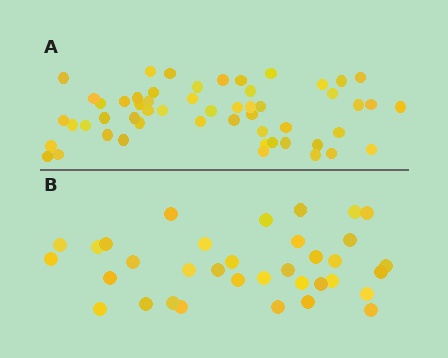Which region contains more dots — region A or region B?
Region A (the top region) has more dots.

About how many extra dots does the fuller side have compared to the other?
Region A has approximately 20 more dots than region B.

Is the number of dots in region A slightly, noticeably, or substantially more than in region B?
Region A has substantially more. The ratio is roughly 1.5 to 1.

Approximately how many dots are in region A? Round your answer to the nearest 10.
About 50 dots. (The exact count is 54, which rounds to 50.)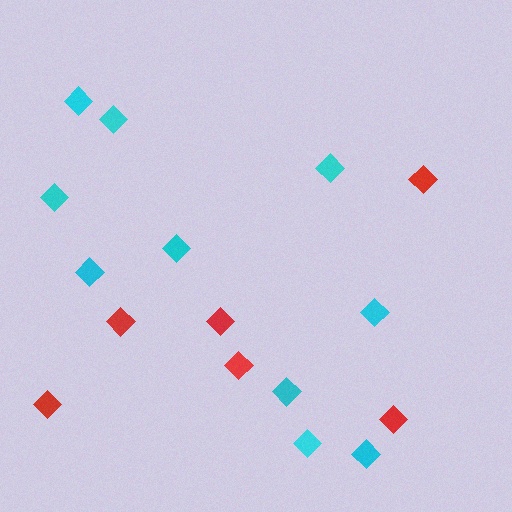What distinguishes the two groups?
There are 2 groups: one group of red diamonds (6) and one group of cyan diamonds (10).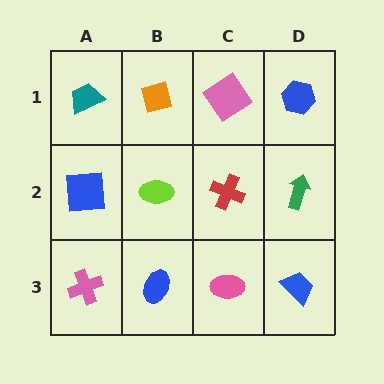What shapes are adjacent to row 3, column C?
A red cross (row 2, column C), a blue ellipse (row 3, column B), a blue trapezoid (row 3, column D).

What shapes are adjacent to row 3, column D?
A green arrow (row 2, column D), a pink ellipse (row 3, column C).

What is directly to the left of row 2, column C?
A lime ellipse.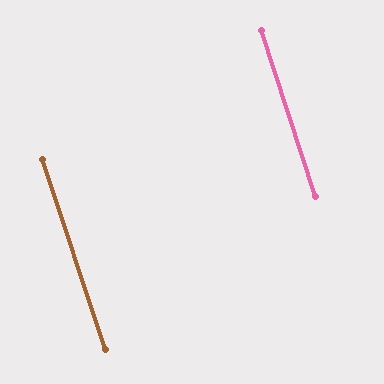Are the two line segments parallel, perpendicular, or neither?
Parallel — their directions differ by only 0.2°.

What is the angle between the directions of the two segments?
Approximately 0 degrees.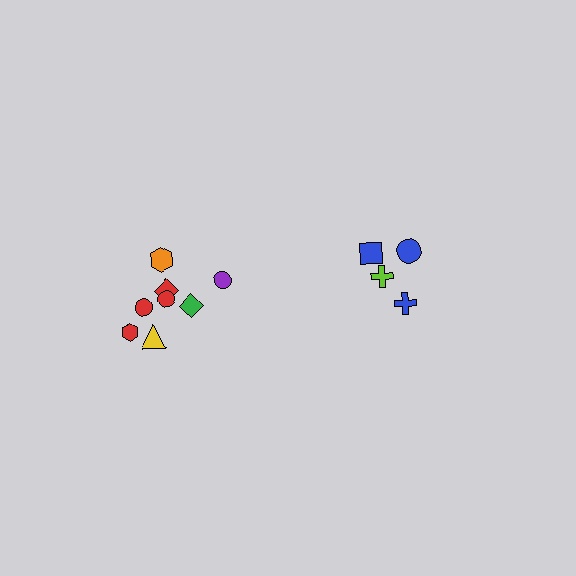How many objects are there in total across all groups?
There are 12 objects.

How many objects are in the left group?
There are 8 objects.